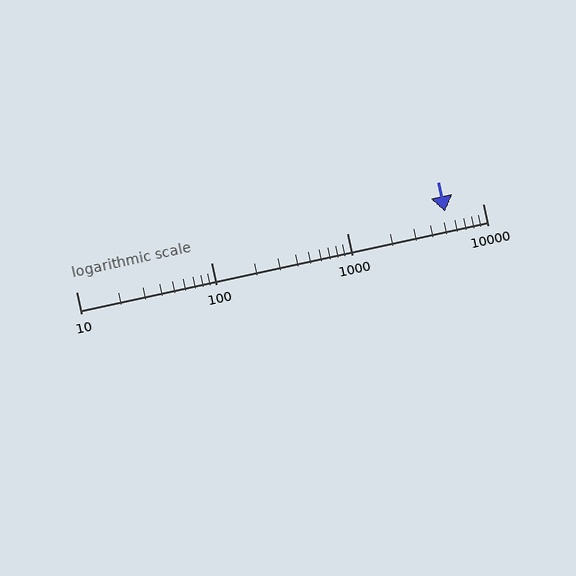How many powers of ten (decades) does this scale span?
The scale spans 3 decades, from 10 to 10000.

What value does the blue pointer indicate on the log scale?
The pointer indicates approximately 5300.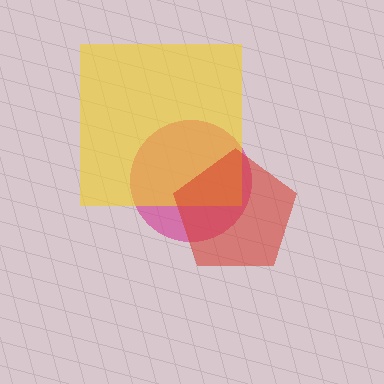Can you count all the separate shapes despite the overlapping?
Yes, there are 3 separate shapes.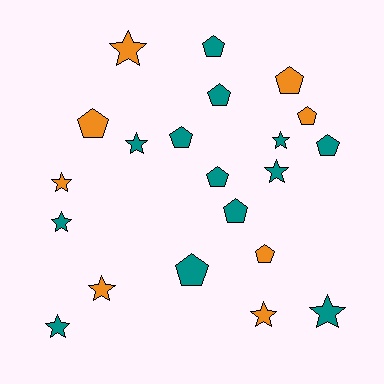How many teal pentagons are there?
There are 7 teal pentagons.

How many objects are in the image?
There are 21 objects.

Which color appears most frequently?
Teal, with 13 objects.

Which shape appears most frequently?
Pentagon, with 11 objects.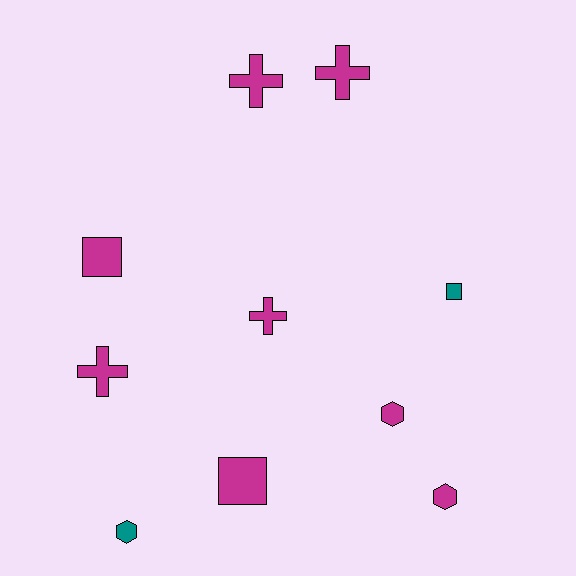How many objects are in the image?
There are 10 objects.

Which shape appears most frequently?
Cross, with 4 objects.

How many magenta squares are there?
There are 2 magenta squares.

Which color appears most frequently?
Magenta, with 8 objects.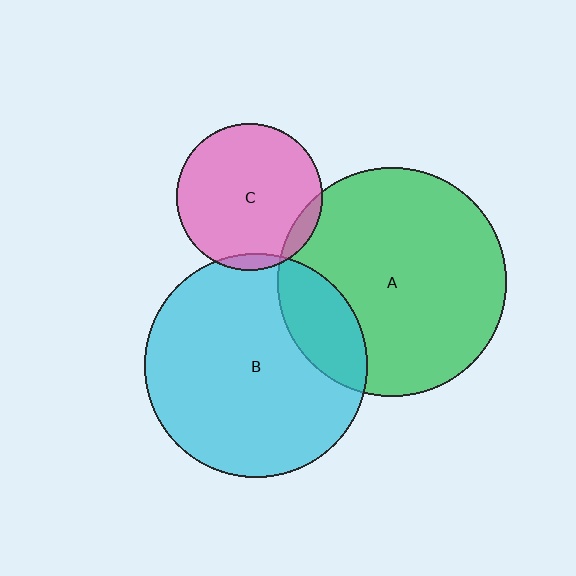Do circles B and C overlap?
Yes.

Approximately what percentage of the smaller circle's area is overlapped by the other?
Approximately 5%.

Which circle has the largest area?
Circle A (green).